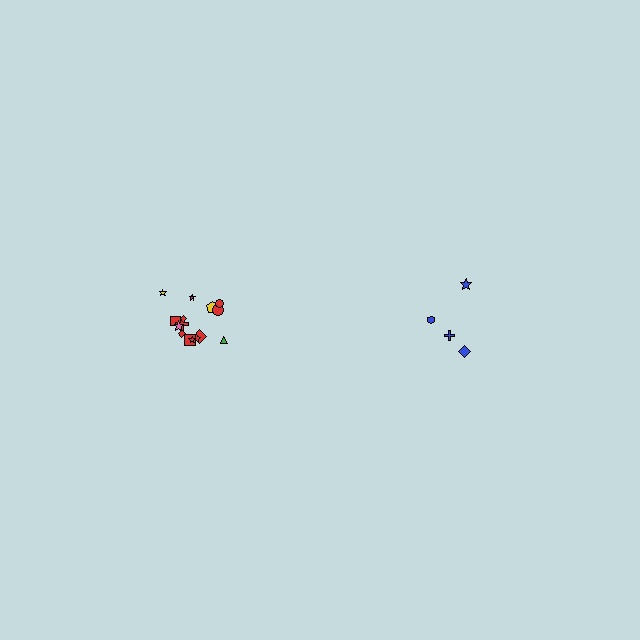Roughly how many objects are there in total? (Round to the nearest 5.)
Roughly 20 objects in total.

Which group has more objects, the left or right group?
The left group.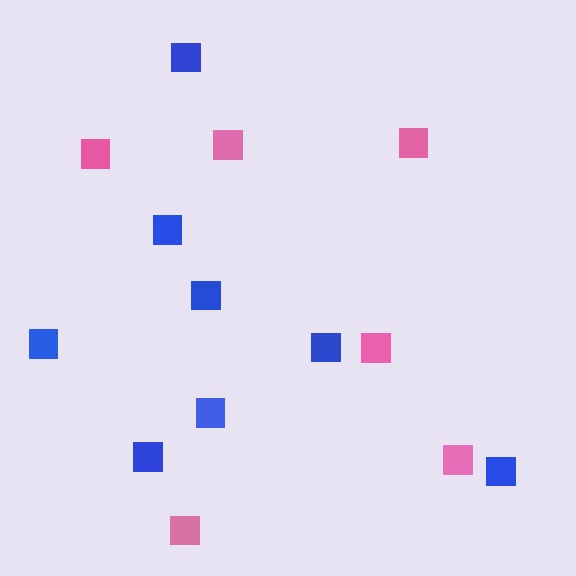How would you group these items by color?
There are 2 groups: one group of blue squares (8) and one group of pink squares (6).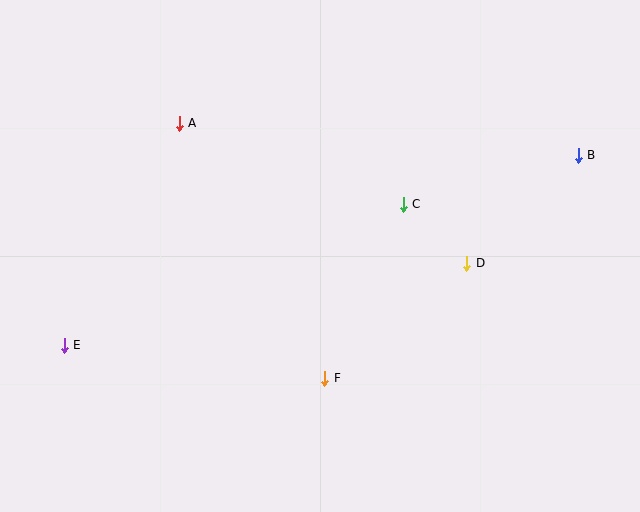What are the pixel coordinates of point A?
Point A is at (179, 123).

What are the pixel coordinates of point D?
Point D is at (467, 263).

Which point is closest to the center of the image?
Point C at (403, 204) is closest to the center.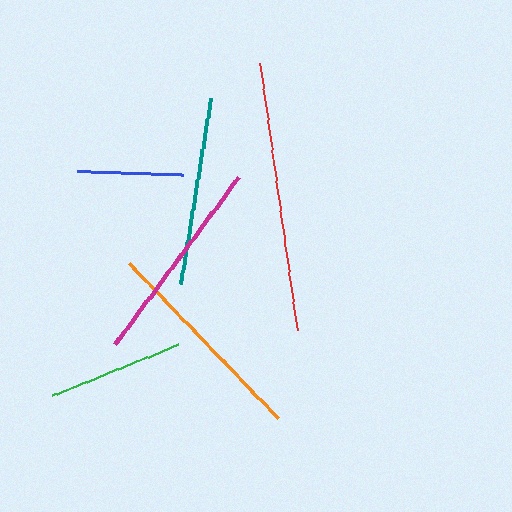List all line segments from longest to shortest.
From longest to shortest: red, orange, magenta, teal, green, blue.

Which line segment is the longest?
The red line is the longest at approximately 270 pixels.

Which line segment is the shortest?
The blue line is the shortest at approximately 106 pixels.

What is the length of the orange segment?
The orange segment is approximately 215 pixels long.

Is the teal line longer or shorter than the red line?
The red line is longer than the teal line.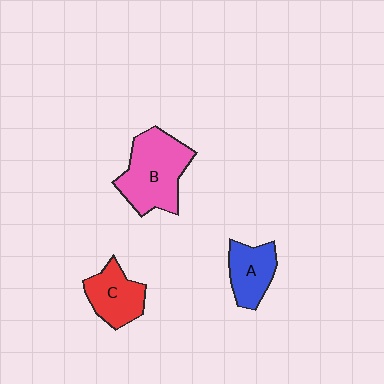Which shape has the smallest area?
Shape A (blue).